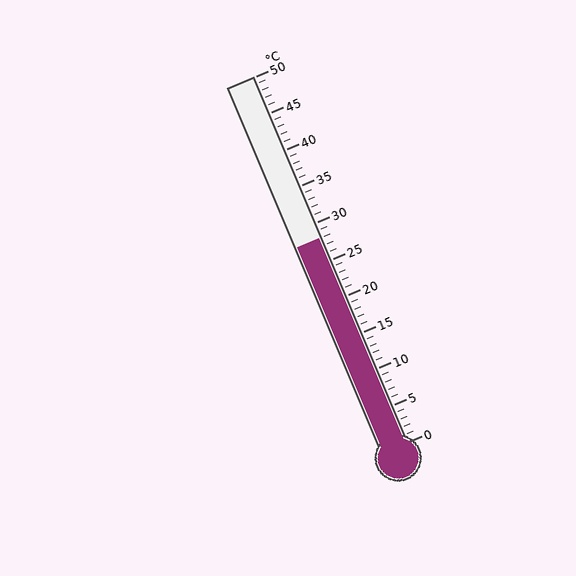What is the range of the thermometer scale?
The thermometer scale ranges from 0°C to 50°C.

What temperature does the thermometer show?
The thermometer shows approximately 28°C.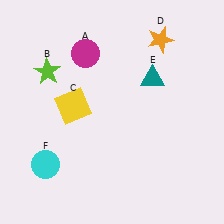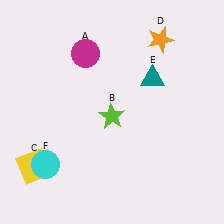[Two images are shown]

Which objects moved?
The objects that moved are: the lime star (B), the yellow square (C).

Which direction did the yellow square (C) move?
The yellow square (C) moved down.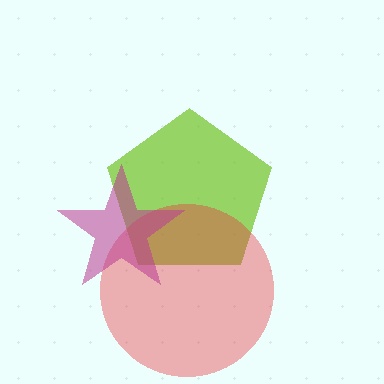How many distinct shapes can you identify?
There are 3 distinct shapes: a lime pentagon, a red circle, a magenta star.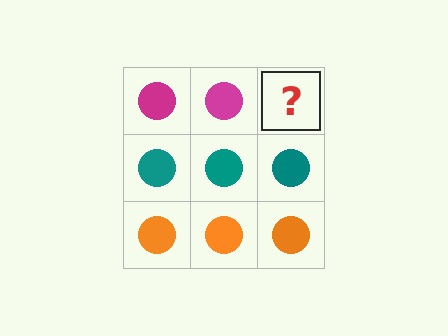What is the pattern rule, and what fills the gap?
The rule is that each row has a consistent color. The gap should be filled with a magenta circle.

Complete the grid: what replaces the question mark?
The question mark should be replaced with a magenta circle.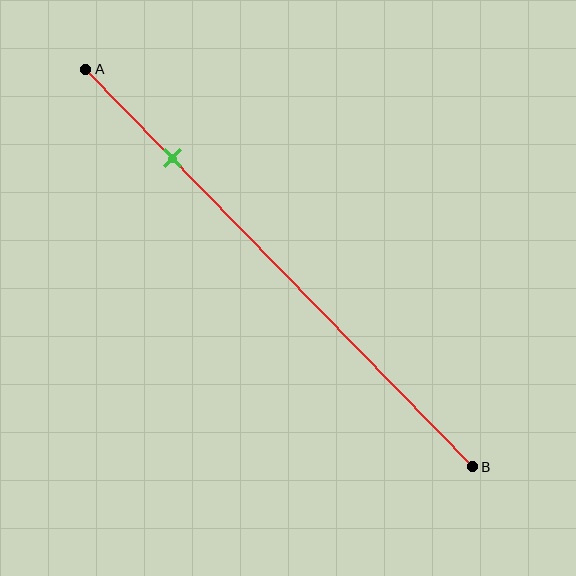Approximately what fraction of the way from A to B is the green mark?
The green mark is approximately 20% of the way from A to B.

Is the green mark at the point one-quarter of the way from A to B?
Yes, the mark is approximately at the one-quarter point.